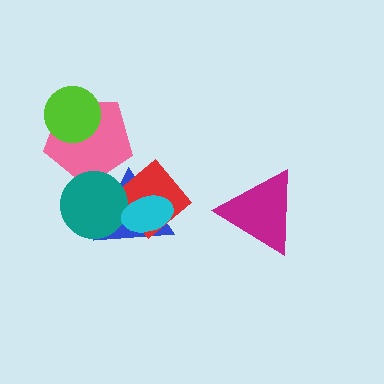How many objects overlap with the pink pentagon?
2 objects overlap with the pink pentagon.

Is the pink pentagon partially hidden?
Yes, it is partially covered by another shape.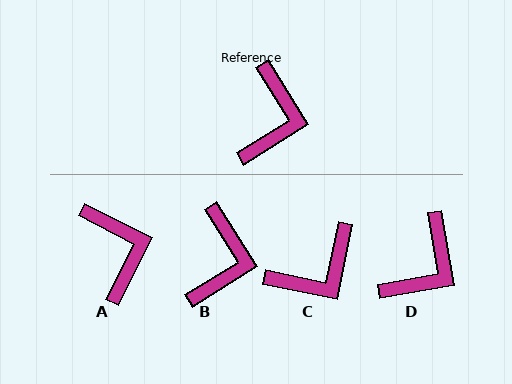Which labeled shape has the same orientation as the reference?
B.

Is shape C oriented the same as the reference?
No, it is off by about 43 degrees.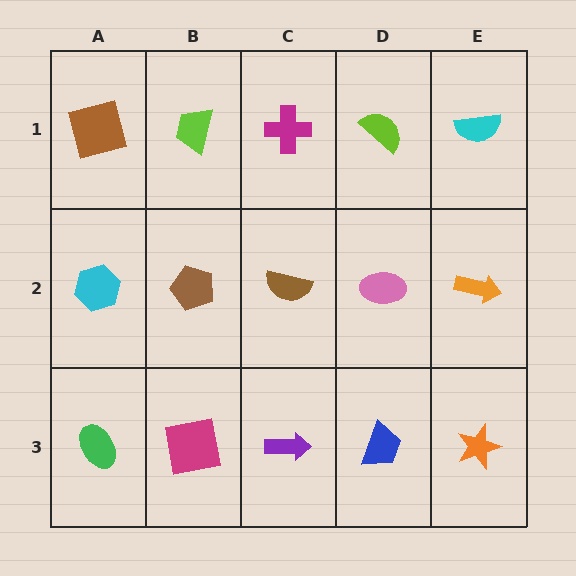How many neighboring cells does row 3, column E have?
2.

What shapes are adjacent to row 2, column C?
A magenta cross (row 1, column C), a purple arrow (row 3, column C), a brown pentagon (row 2, column B), a pink ellipse (row 2, column D).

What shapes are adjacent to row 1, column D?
A pink ellipse (row 2, column D), a magenta cross (row 1, column C), a cyan semicircle (row 1, column E).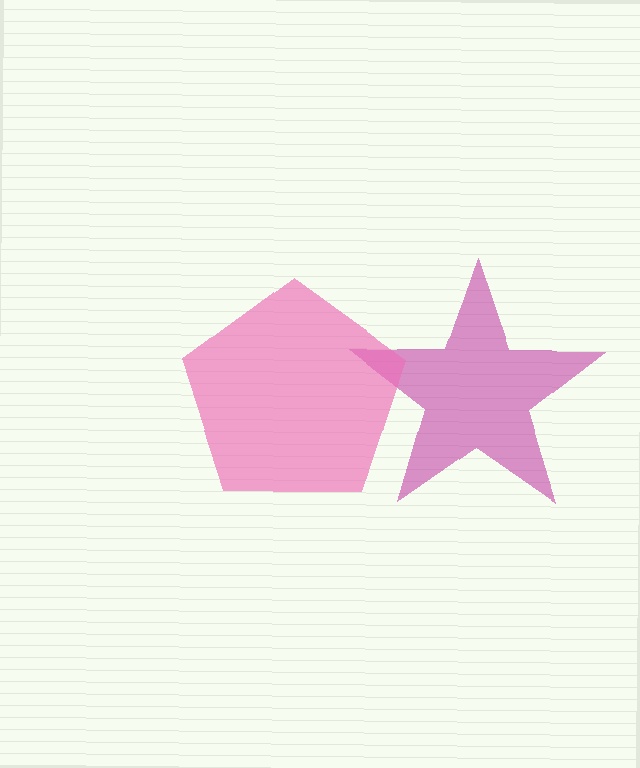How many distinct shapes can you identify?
There are 2 distinct shapes: a magenta star, a pink pentagon.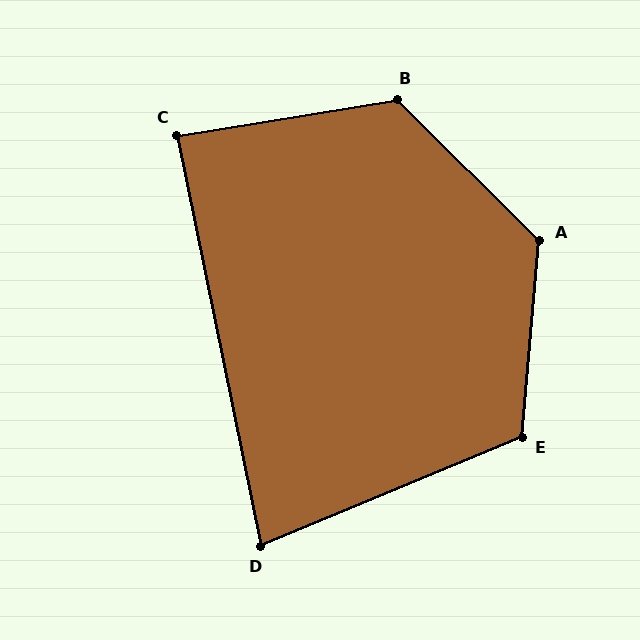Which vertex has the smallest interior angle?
D, at approximately 79 degrees.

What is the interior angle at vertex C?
Approximately 88 degrees (approximately right).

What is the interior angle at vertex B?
Approximately 126 degrees (obtuse).